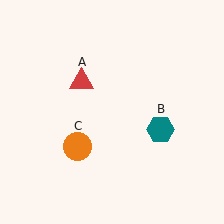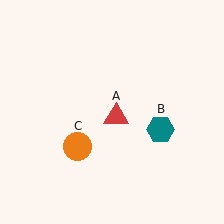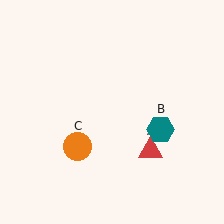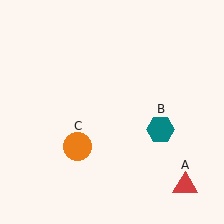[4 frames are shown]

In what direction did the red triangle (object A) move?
The red triangle (object A) moved down and to the right.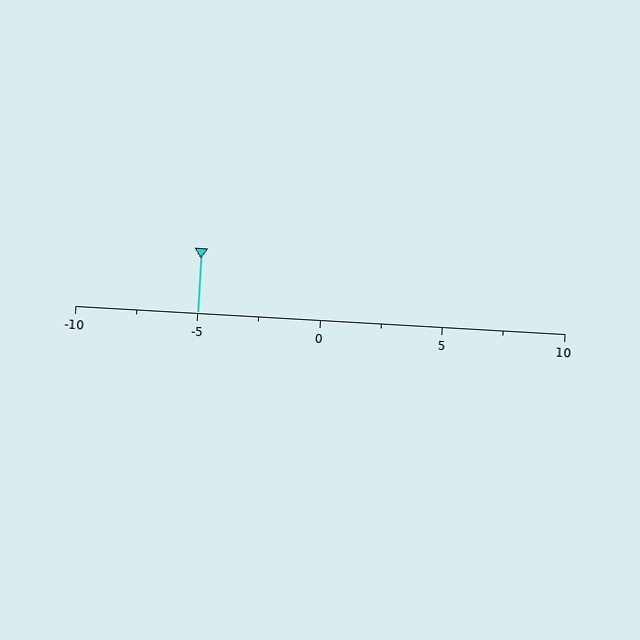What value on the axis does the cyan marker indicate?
The marker indicates approximately -5.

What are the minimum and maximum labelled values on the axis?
The axis runs from -10 to 10.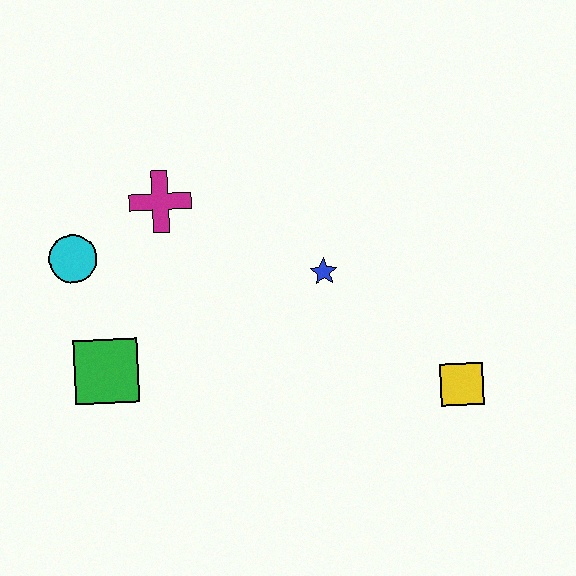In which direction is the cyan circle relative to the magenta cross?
The cyan circle is to the left of the magenta cross.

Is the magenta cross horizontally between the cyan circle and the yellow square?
Yes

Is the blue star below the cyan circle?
Yes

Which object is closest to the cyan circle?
The magenta cross is closest to the cyan circle.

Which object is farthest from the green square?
The yellow square is farthest from the green square.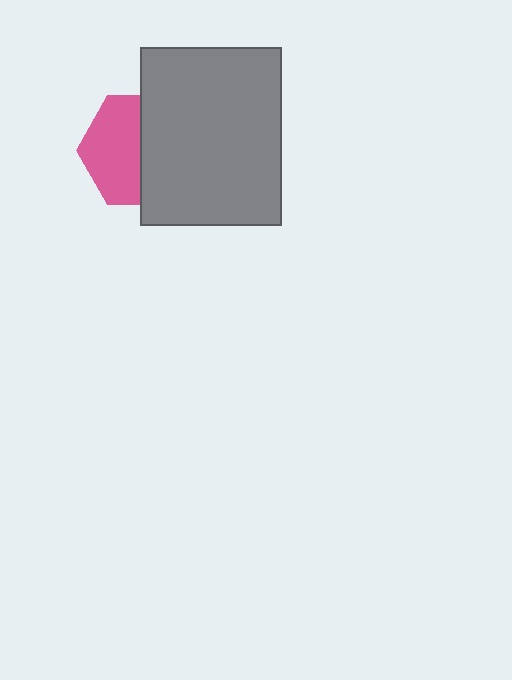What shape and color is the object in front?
The object in front is a gray rectangle.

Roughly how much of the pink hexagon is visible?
About half of it is visible (roughly 51%).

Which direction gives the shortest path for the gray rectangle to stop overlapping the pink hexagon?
Moving right gives the shortest separation.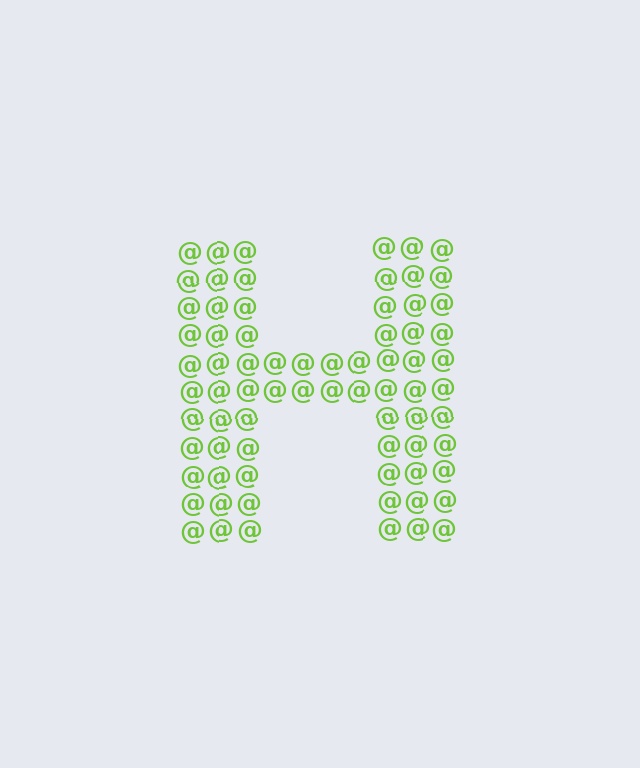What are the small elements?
The small elements are at signs.